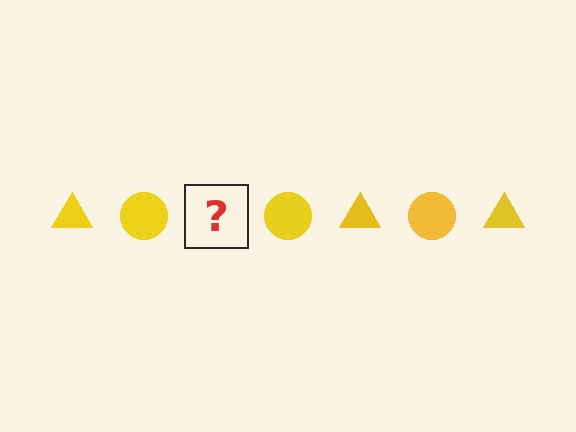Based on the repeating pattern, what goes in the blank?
The blank should be a yellow triangle.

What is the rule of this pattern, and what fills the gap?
The rule is that the pattern cycles through triangle, circle shapes in yellow. The gap should be filled with a yellow triangle.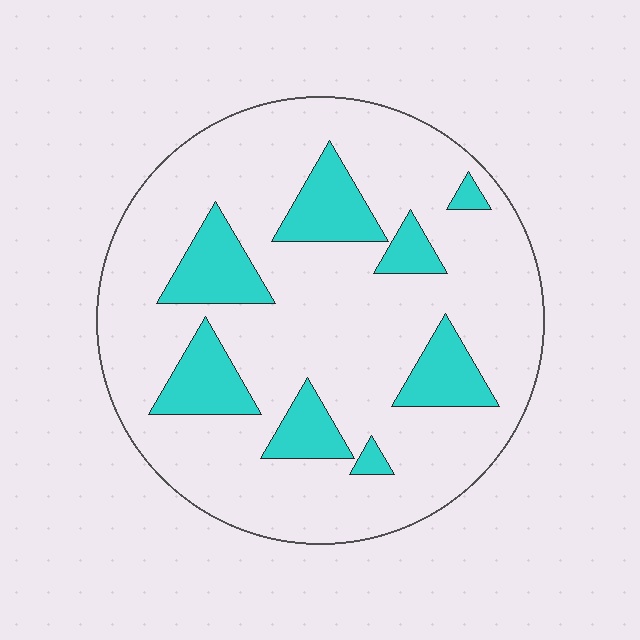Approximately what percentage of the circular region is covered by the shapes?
Approximately 20%.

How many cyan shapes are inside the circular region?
8.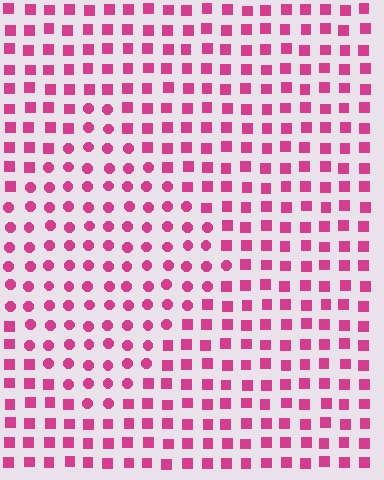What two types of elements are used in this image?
The image uses circles inside the diamond region and squares outside it.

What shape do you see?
I see a diamond.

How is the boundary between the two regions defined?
The boundary is defined by a change in element shape: circles inside vs. squares outside. All elements share the same color and spacing.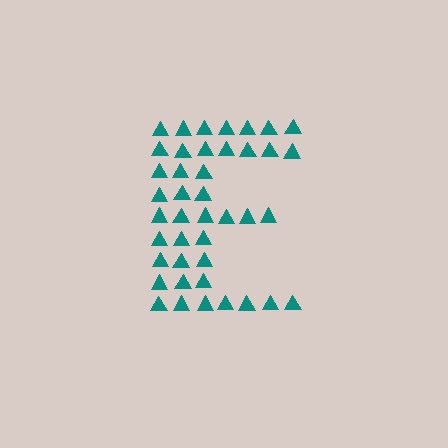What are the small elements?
The small elements are triangles.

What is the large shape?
The large shape is the letter E.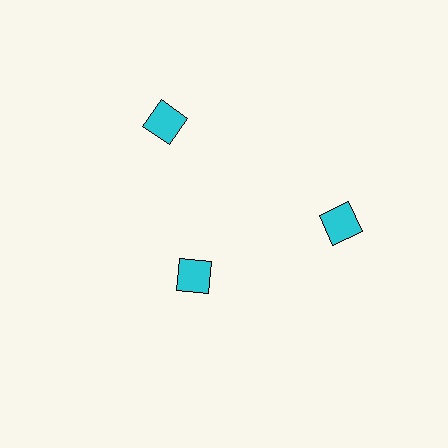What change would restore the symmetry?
The symmetry would be restored by moving it outward, back onto the ring so that all 3 diamonds sit at equal angles and equal distance from the center.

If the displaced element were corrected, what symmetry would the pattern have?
It would have 3-fold rotational symmetry — the pattern would map onto itself every 120 degrees.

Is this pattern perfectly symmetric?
No. The 3 cyan diamonds are arranged in a ring, but one element near the 7 o'clock position is pulled inward toward the center, breaking the 3-fold rotational symmetry.